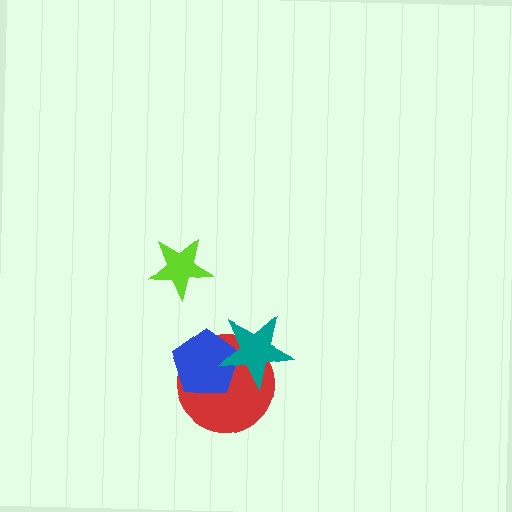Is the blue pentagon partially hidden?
Yes, it is partially covered by another shape.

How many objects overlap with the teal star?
2 objects overlap with the teal star.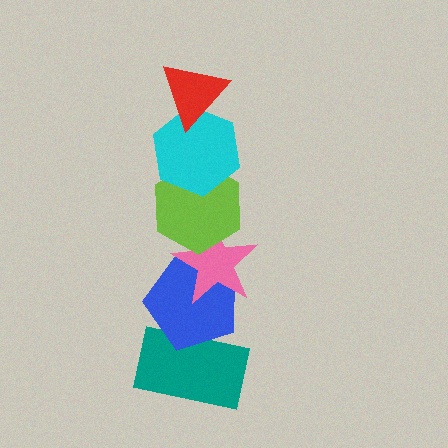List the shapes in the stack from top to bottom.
From top to bottom: the red triangle, the cyan hexagon, the lime hexagon, the pink star, the blue pentagon, the teal rectangle.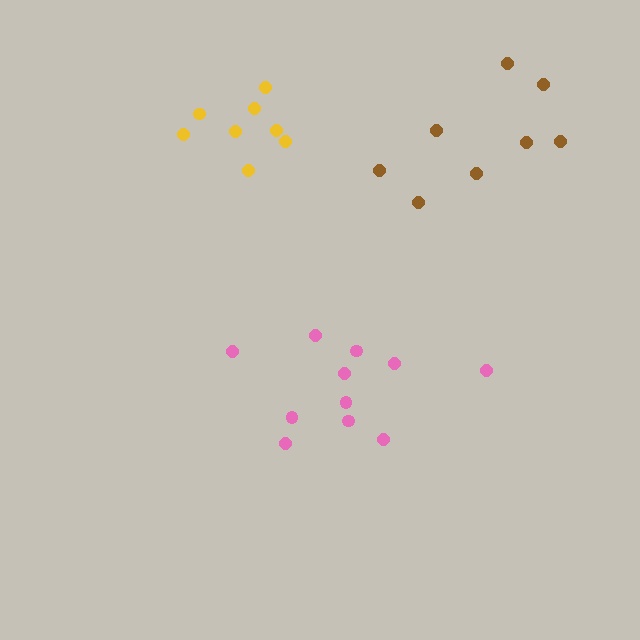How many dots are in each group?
Group 1: 11 dots, Group 2: 8 dots, Group 3: 8 dots (27 total).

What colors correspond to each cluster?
The clusters are colored: pink, brown, yellow.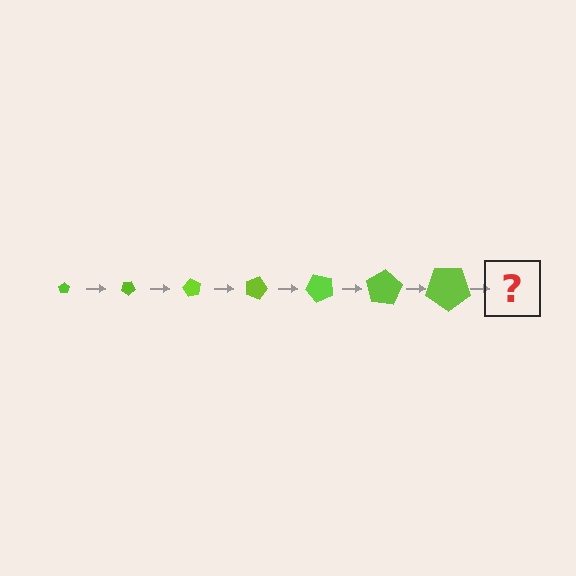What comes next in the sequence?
The next element should be a pentagon, larger than the previous one and rotated 210 degrees from the start.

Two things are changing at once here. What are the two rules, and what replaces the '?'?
The two rules are that the pentagon grows larger each step and it rotates 30 degrees each step. The '?' should be a pentagon, larger than the previous one and rotated 210 degrees from the start.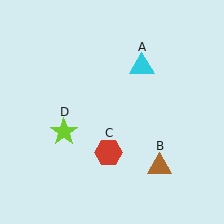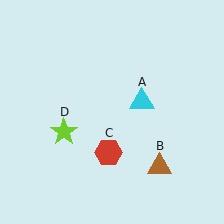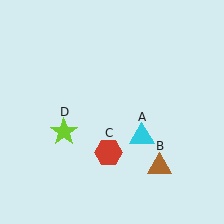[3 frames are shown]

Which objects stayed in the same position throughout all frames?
Brown triangle (object B) and red hexagon (object C) and lime star (object D) remained stationary.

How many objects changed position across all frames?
1 object changed position: cyan triangle (object A).